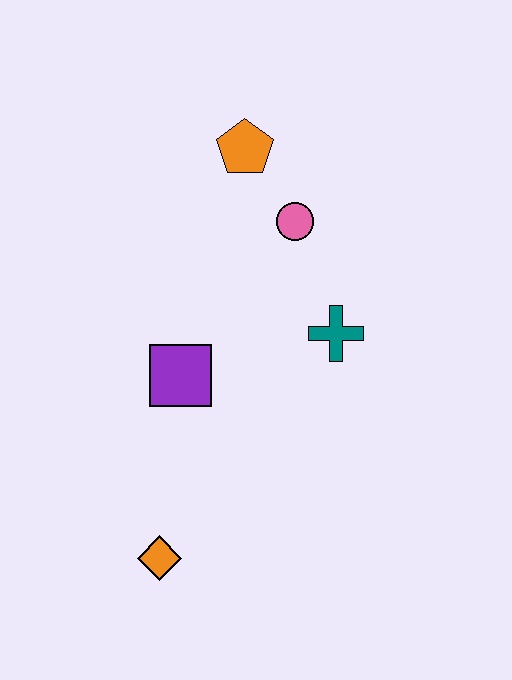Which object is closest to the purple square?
The teal cross is closest to the purple square.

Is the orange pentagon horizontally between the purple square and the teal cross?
Yes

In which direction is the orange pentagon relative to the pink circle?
The orange pentagon is above the pink circle.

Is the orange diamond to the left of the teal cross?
Yes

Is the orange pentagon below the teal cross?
No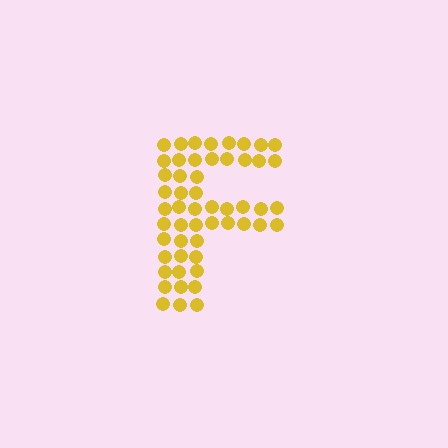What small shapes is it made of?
It is made of small circles.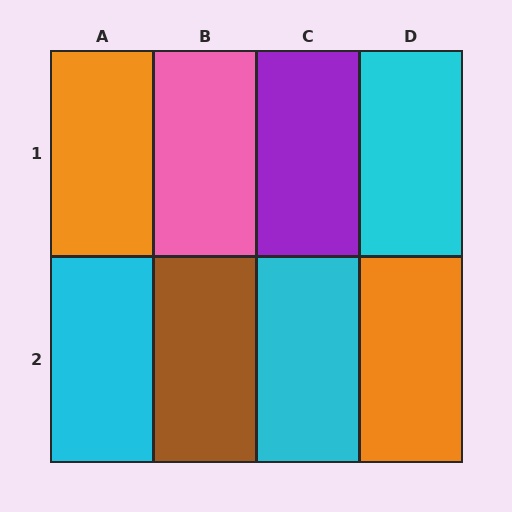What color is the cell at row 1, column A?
Orange.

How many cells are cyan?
3 cells are cyan.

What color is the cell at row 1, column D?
Cyan.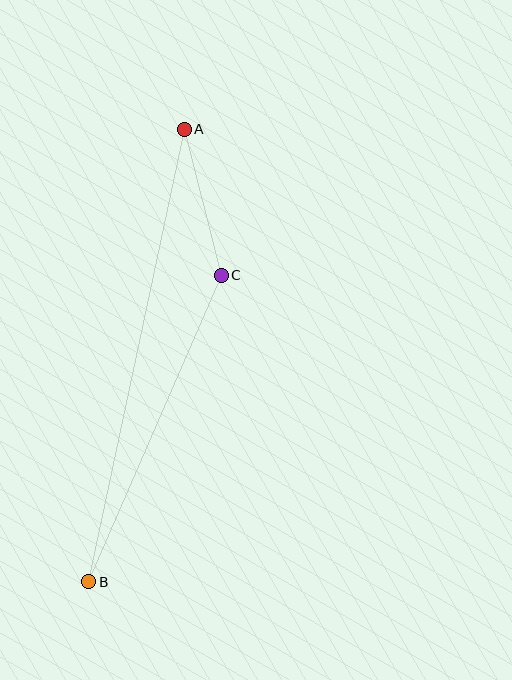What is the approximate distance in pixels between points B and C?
The distance between B and C is approximately 333 pixels.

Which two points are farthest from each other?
Points A and B are farthest from each other.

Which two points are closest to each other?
Points A and C are closest to each other.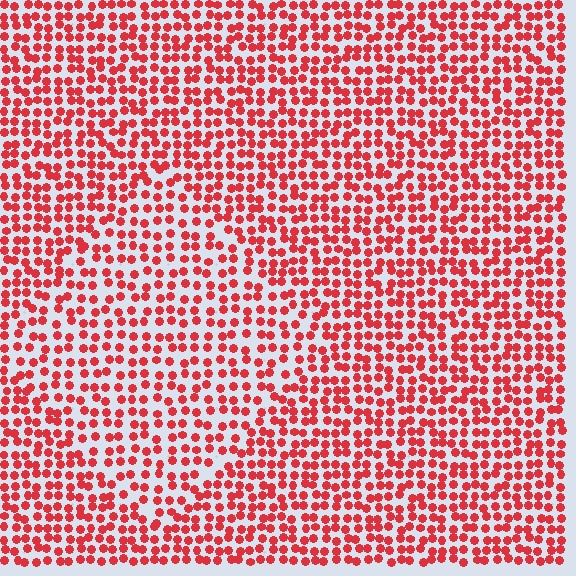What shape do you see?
I see a diamond.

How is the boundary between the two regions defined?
The boundary is defined by a change in element density (approximately 1.4x ratio). All elements are the same color, size, and shape.